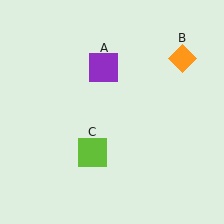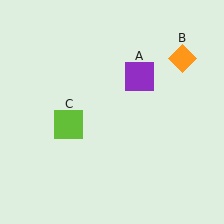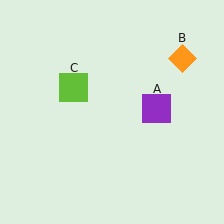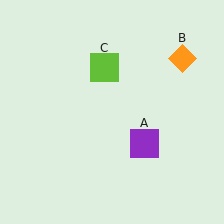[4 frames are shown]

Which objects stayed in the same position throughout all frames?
Orange diamond (object B) remained stationary.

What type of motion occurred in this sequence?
The purple square (object A), lime square (object C) rotated clockwise around the center of the scene.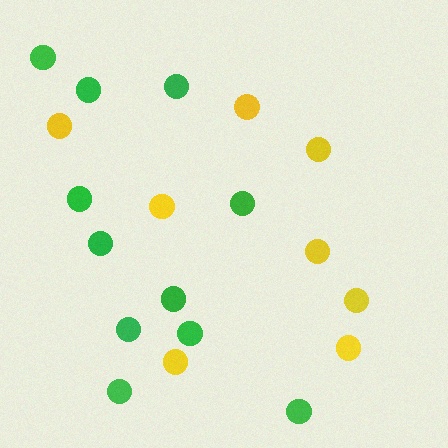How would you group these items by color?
There are 2 groups: one group of yellow circles (8) and one group of green circles (11).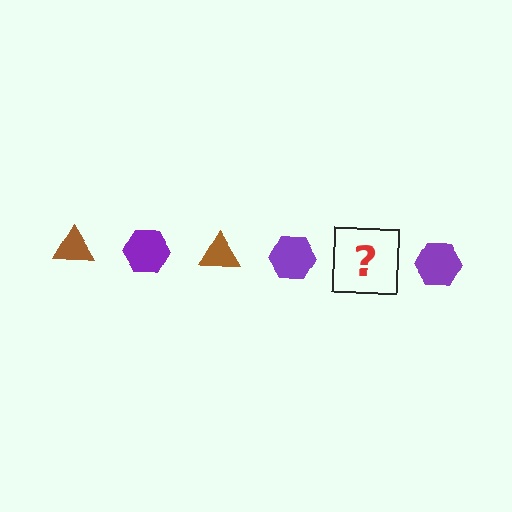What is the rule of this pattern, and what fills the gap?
The rule is that the pattern alternates between brown triangle and purple hexagon. The gap should be filled with a brown triangle.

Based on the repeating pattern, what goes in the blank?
The blank should be a brown triangle.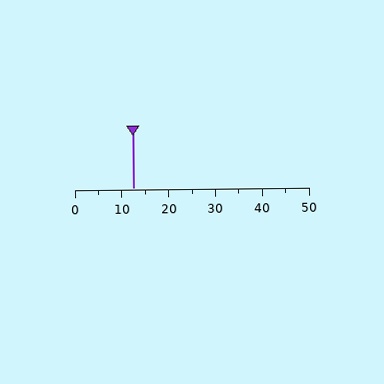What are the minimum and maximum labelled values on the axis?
The axis runs from 0 to 50.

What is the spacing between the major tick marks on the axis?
The major ticks are spaced 10 apart.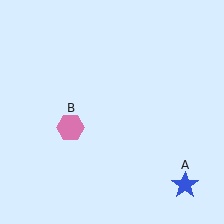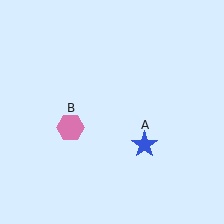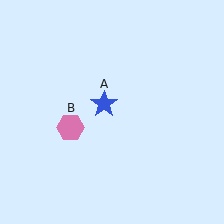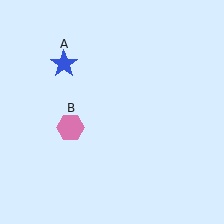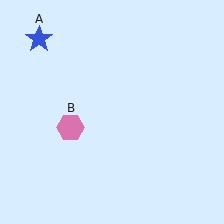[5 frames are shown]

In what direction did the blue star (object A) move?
The blue star (object A) moved up and to the left.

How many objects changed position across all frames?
1 object changed position: blue star (object A).